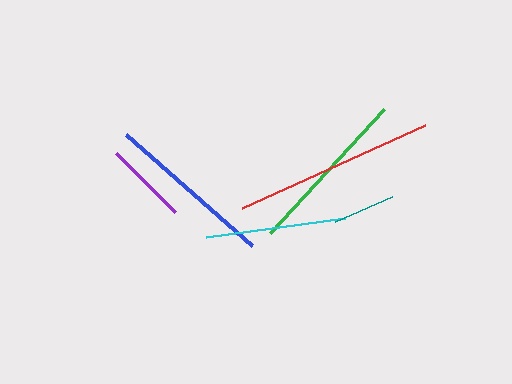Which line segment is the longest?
The red line is the longest at approximately 201 pixels.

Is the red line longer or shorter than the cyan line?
The red line is longer than the cyan line.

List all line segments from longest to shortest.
From longest to shortest: red, green, blue, cyan, purple, teal.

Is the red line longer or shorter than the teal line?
The red line is longer than the teal line.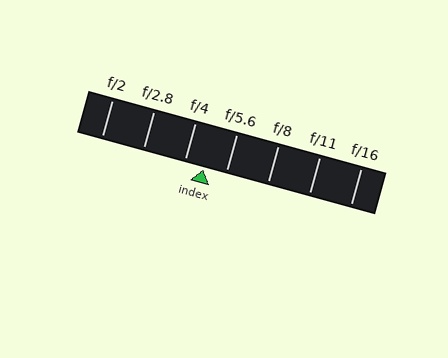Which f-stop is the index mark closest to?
The index mark is closest to f/4.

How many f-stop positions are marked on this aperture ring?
There are 7 f-stop positions marked.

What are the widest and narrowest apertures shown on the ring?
The widest aperture shown is f/2 and the narrowest is f/16.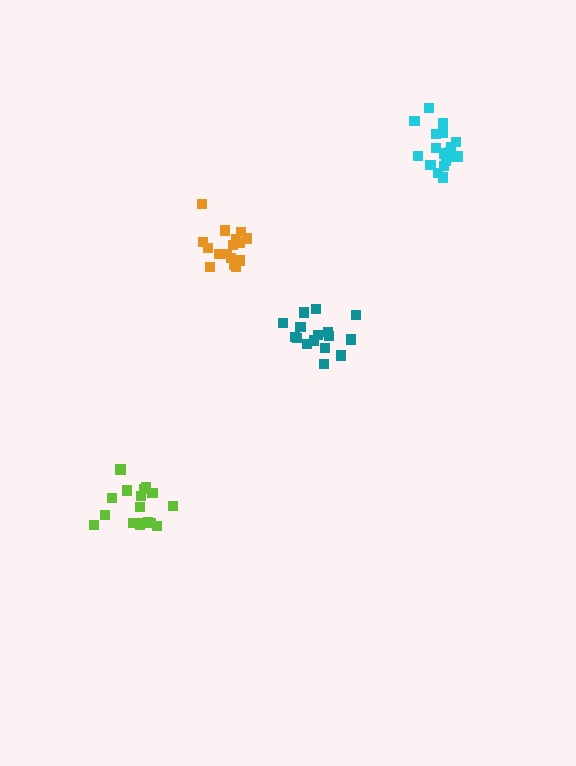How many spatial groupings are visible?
There are 4 spatial groupings.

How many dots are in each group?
Group 1: 17 dots, Group 2: 16 dots, Group 3: 19 dots, Group 4: 17 dots (69 total).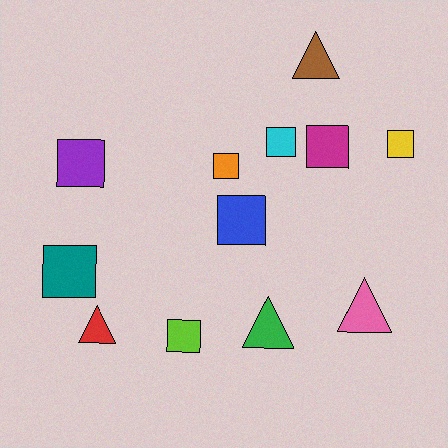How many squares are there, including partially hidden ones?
There are 8 squares.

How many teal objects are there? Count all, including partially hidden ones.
There is 1 teal object.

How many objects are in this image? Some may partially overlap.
There are 12 objects.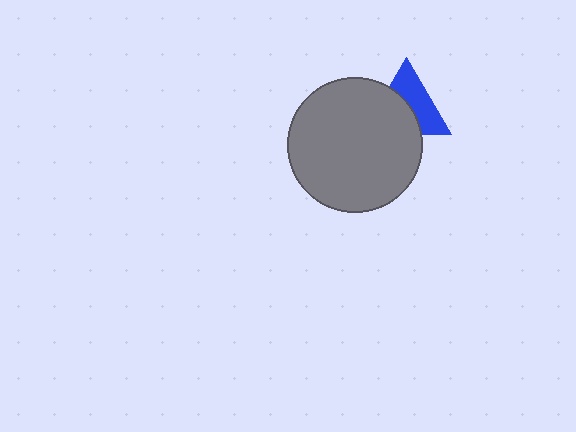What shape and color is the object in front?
The object in front is a gray circle.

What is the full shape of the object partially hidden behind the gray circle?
The partially hidden object is a blue triangle.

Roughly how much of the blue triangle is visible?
About half of it is visible (roughly 51%).